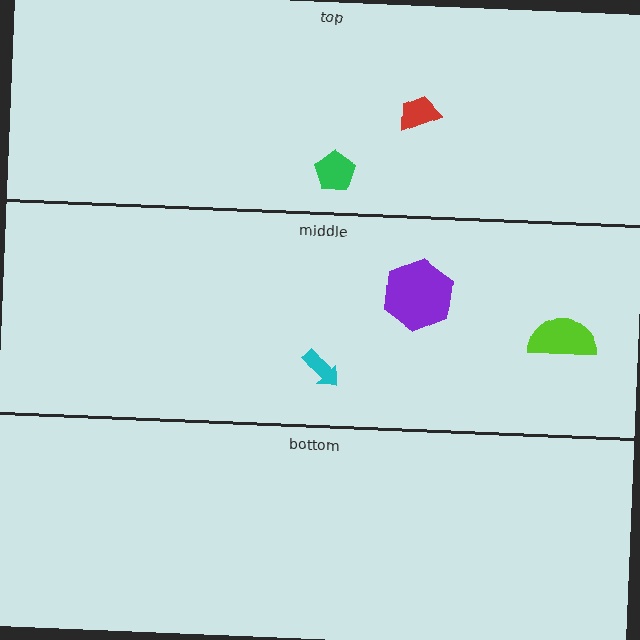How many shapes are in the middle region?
3.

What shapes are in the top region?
The red trapezoid, the green pentagon.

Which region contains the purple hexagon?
The middle region.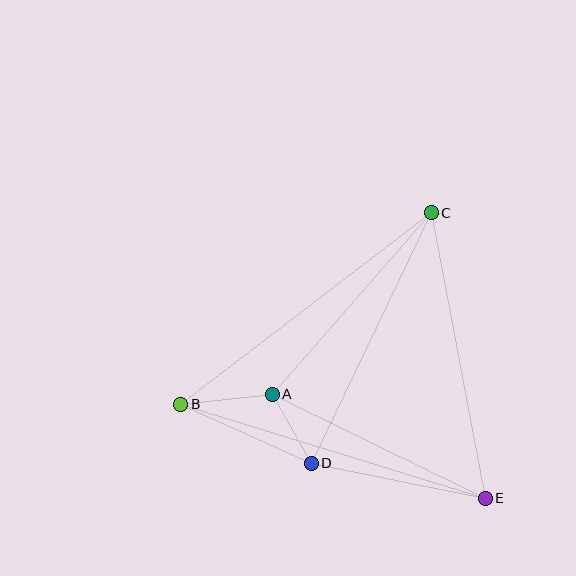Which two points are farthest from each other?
Points B and E are farthest from each other.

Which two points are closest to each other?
Points A and D are closest to each other.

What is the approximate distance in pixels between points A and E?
The distance between A and E is approximately 237 pixels.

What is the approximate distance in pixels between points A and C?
The distance between A and C is approximately 241 pixels.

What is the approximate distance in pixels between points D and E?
The distance between D and E is approximately 177 pixels.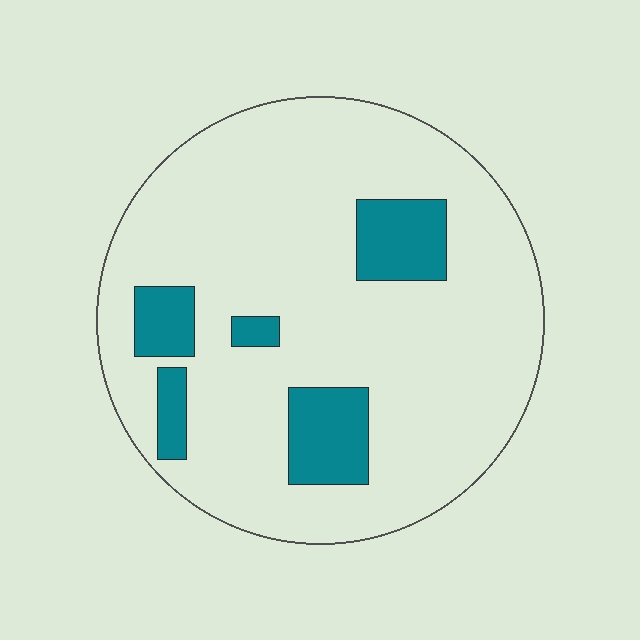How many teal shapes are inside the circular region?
5.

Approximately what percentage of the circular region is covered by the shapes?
Approximately 15%.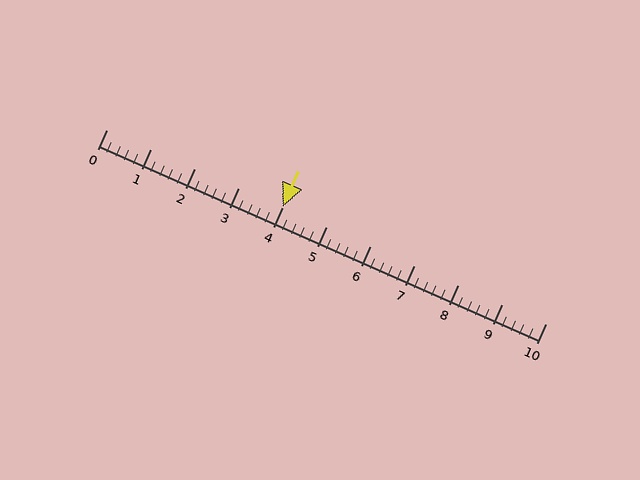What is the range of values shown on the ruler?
The ruler shows values from 0 to 10.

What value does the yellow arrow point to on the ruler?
The yellow arrow points to approximately 4.0.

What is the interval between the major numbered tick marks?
The major tick marks are spaced 1 units apart.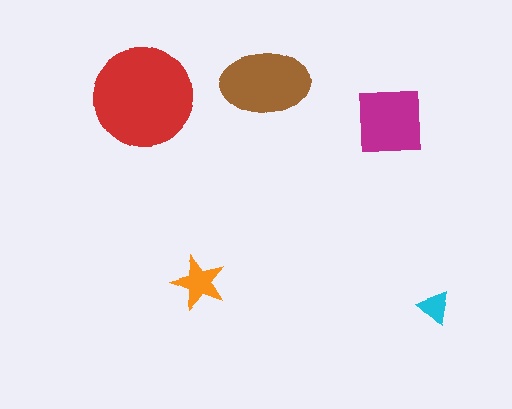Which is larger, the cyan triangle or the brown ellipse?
The brown ellipse.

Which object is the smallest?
The cyan triangle.